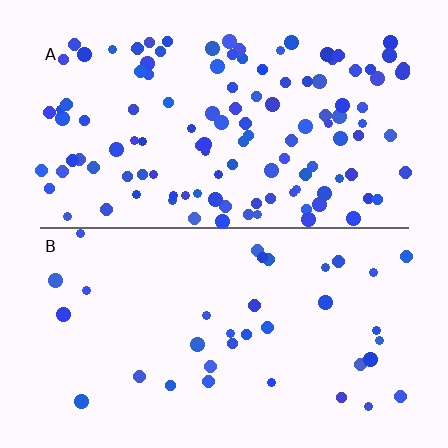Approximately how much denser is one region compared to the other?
Approximately 3.3× — region A over region B.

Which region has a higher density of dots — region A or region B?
A (the top).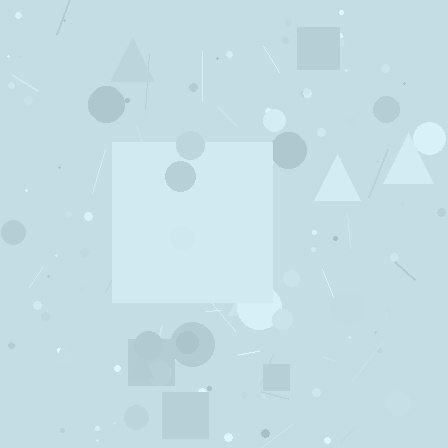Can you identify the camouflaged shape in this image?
The camouflaged shape is a square.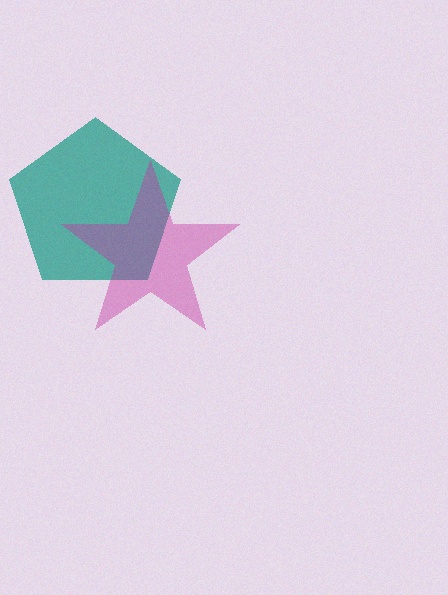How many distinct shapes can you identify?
There are 2 distinct shapes: a teal pentagon, a magenta star.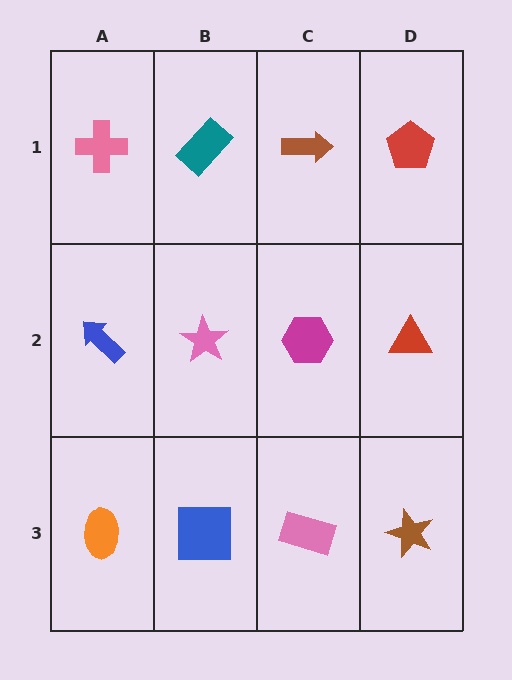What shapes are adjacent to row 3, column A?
A blue arrow (row 2, column A), a blue square (row 3, column B).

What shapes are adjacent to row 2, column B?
A teal rectangle (row 1, column B), a blue square (row 3, column B), a blue arrow (row 2, column A), a magenta hexagon (row 2, column C).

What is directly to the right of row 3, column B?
A pink rectangle.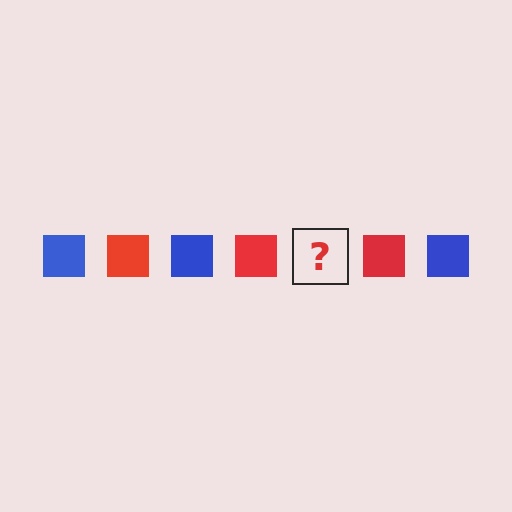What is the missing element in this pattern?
The missing element is a blue square.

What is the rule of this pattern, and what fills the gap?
The rule is that the pattern cycles through blue, red squares. The gap should be filled with a blue square.